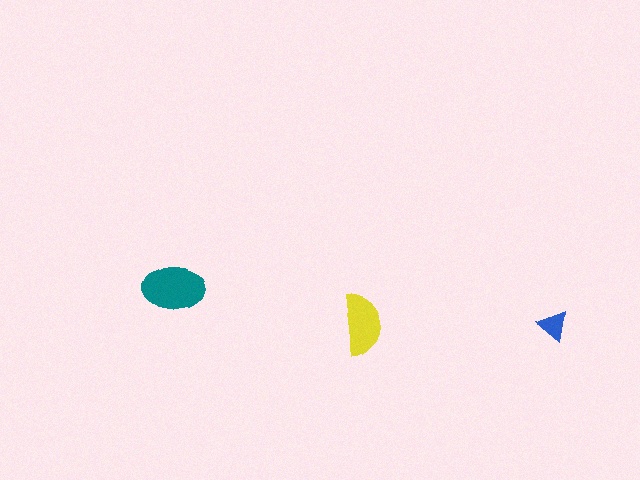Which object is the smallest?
The blue triangle.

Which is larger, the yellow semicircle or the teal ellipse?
The teal ellipse.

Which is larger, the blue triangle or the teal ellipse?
The teal ellipse.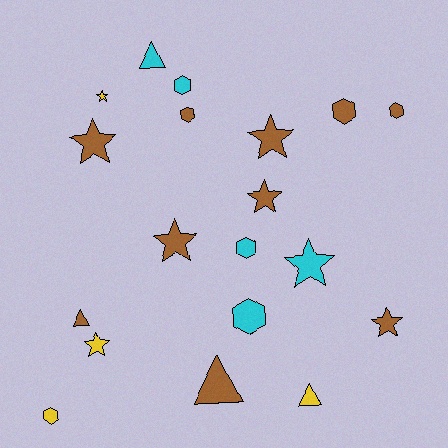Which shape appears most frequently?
Star, with 8 objects.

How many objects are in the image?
There are 19 objects.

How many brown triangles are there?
There are 2 brown triangles.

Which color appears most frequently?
Brown, with 10 objects.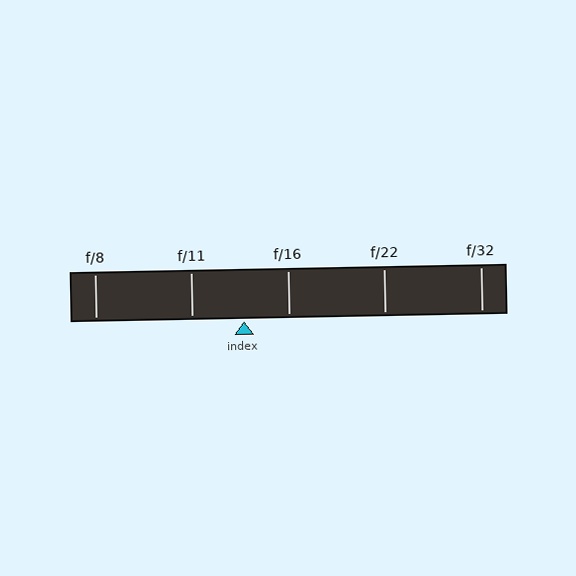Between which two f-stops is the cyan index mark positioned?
The index mark is between f/11 and f/16.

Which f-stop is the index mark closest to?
The index mark is closest to f/16.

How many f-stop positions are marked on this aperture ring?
There are 5 f-stop positions marked.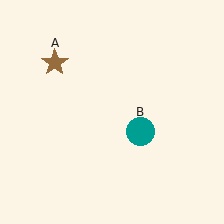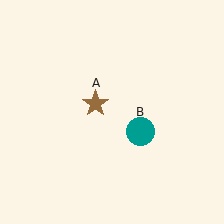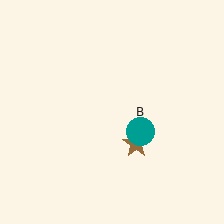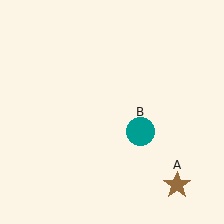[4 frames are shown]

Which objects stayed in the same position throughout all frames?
Teal circle (object B) remained stationary.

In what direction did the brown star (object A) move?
The brown star (object A) moved down and to the right.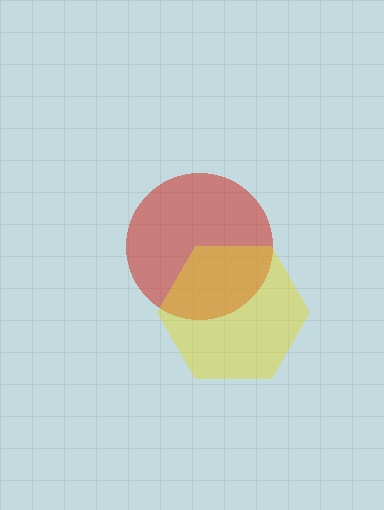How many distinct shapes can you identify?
There are 2 distinct shapes: a red circle, a yellow hexagon.